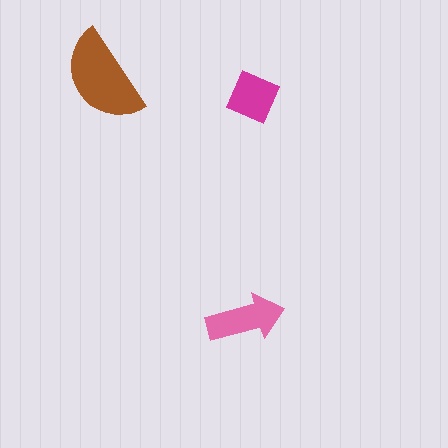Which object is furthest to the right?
The magenta diamond is rightmost.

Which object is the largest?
The brown semicircle.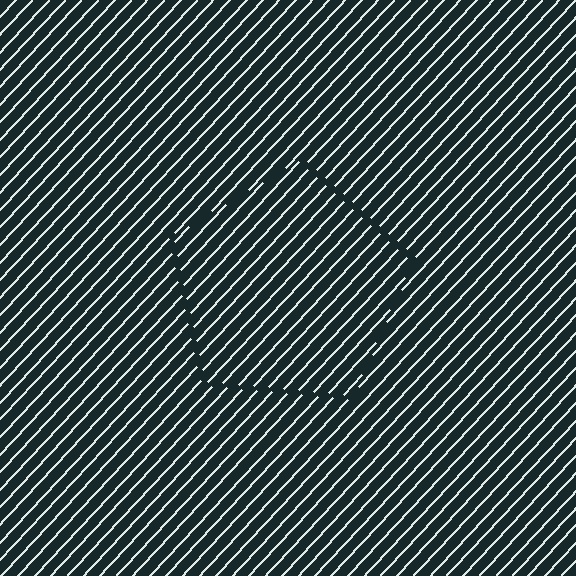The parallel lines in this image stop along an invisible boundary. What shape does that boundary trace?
An illusory pentagon. The interior of the shape contains the same grating, shifted by half a period — the contour is defined by the phase discontinuity where line-ends from the inner and outer gratings abut.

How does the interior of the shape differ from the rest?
The interior of the shape contains the same grating, shifted by half a period — the contour is defined by the phase discontinuity where line-ends from the inner and outer gratings abut.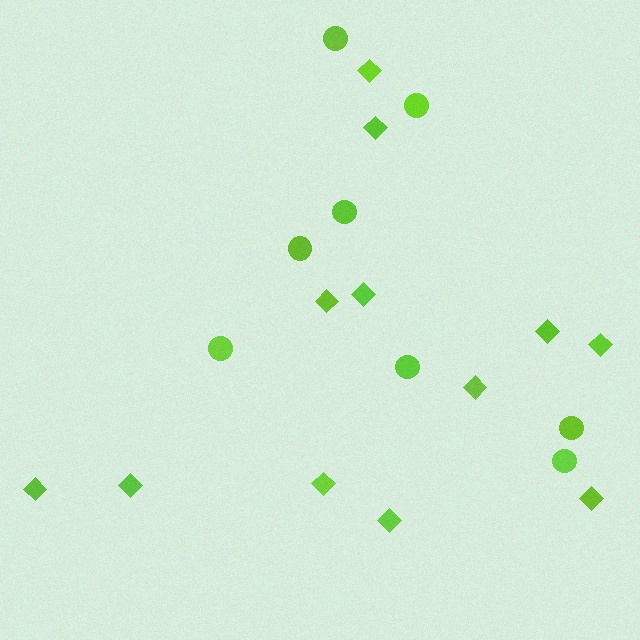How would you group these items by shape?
There are 2 groups: one group of diamonds (12) and one group of circles (8).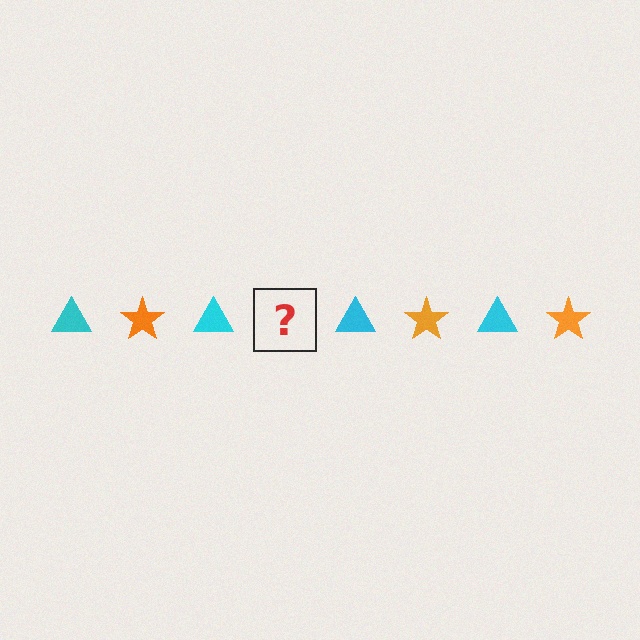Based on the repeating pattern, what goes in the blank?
The blank should be an orange star.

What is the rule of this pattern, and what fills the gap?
The rule is that the pattern alternates between cyan triangle and orange star. The gap should be filled with an orange star.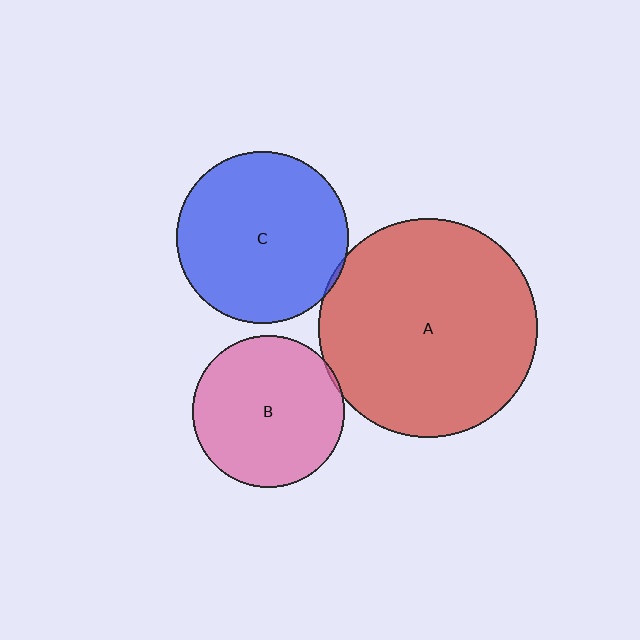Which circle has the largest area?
Circle A (red).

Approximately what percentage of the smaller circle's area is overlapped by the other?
Approximately 5%.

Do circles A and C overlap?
Yes.